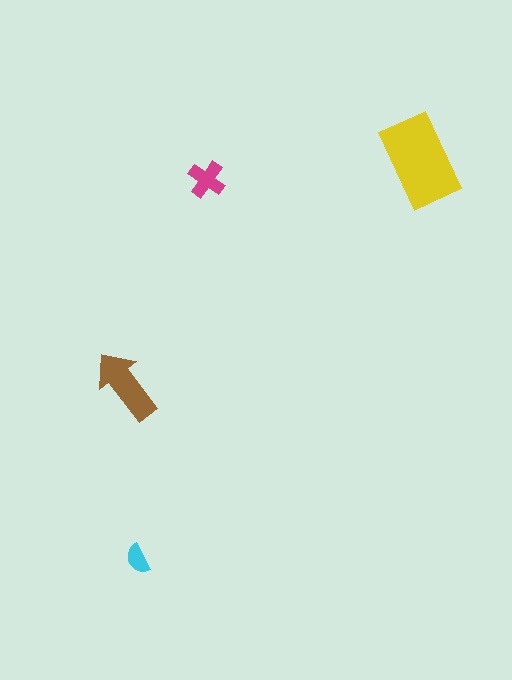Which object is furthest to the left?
The brown arrow is leftmost.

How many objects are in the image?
There are 4 objects in the image.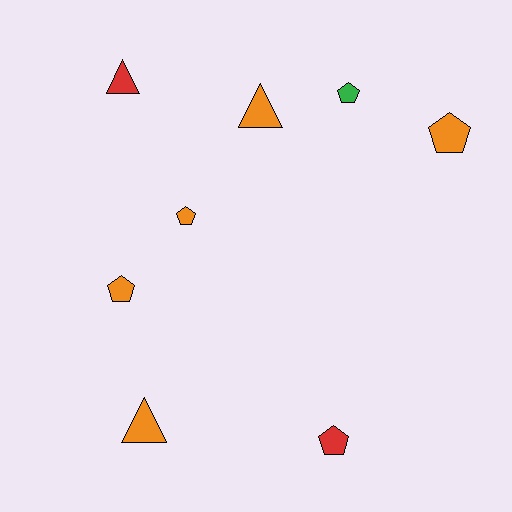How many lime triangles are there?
There are no lime triangles.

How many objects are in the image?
There are 8 objects.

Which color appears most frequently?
Orange, with 5 objects.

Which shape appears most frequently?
Pentagon, with 5 objects.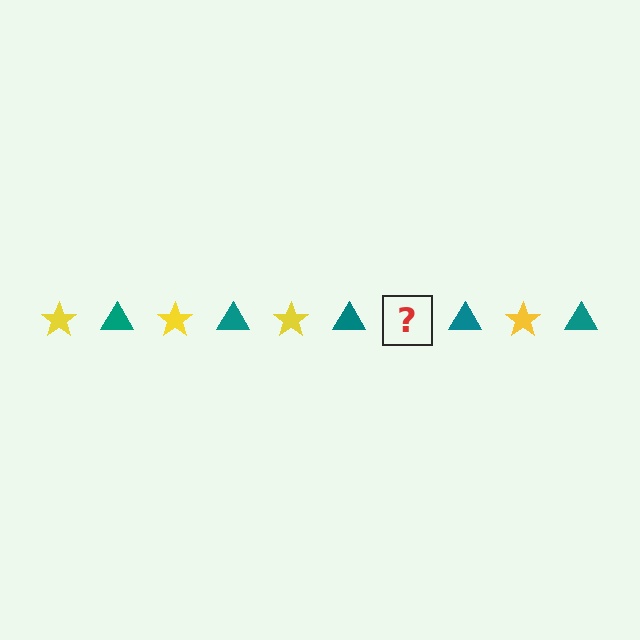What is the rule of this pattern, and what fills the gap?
The rule is that the pattern alternates between yellow star and teal triangle. The gap should be filled with a yellow star.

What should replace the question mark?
The question mark should be replaced with a yellow star.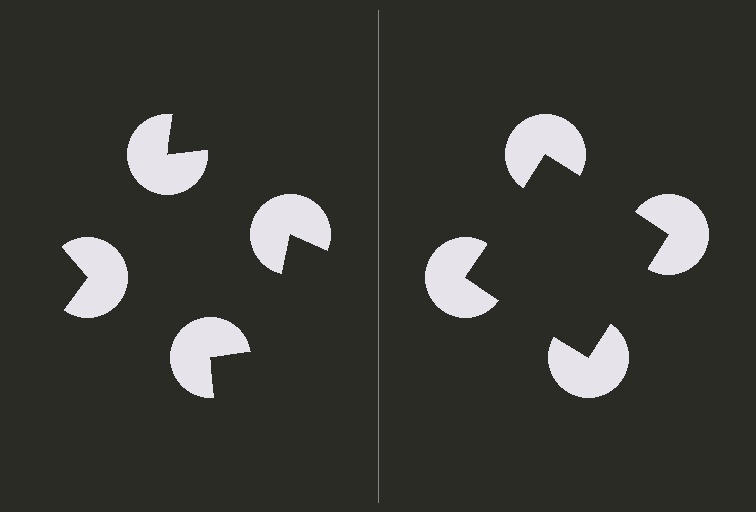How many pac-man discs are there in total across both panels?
8 — 4 on each side.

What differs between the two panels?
The pac-man discs are positioned identically on both sides; only the wedge orientations differ. On the right they align to a square; on the left they are misaligned.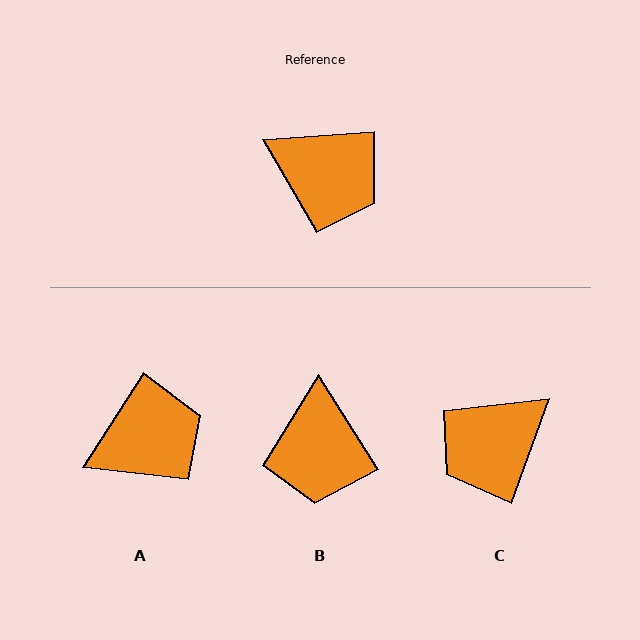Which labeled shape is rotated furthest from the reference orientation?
C, about 114 degrees away.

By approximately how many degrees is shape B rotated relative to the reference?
Approximately 62 degrees clockwise.